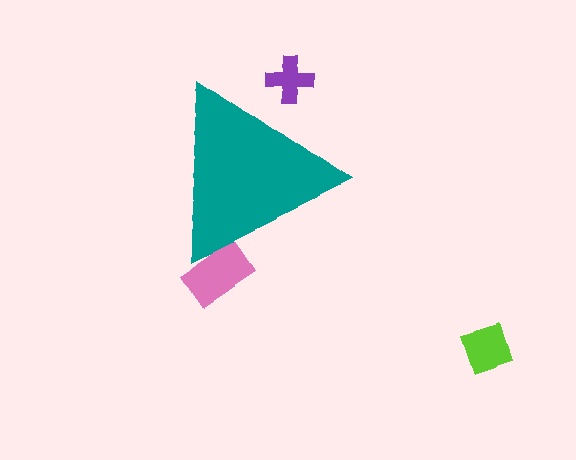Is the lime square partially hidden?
No, the lime square is fully visible.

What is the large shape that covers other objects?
A teal triangle.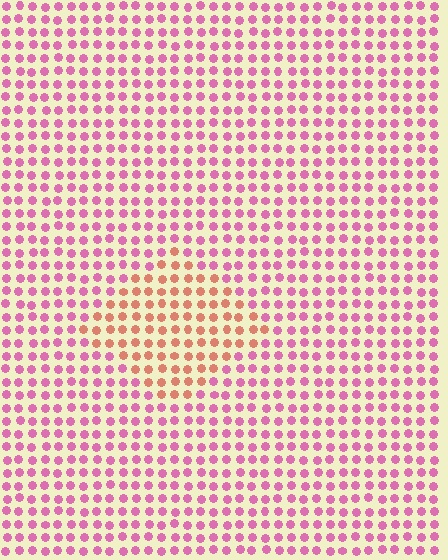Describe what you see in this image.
The image is filled with small pink elements in a uniform arrangement. A diamond-shaped region is visible where the elements are tinted to a slightly different hue, forming a subtle color boundary.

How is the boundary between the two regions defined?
The boundary is defined purely by a slight shift in hue (about 46 degrees). Spacing, size, and orientation are identical on both sides.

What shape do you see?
I see a diamond.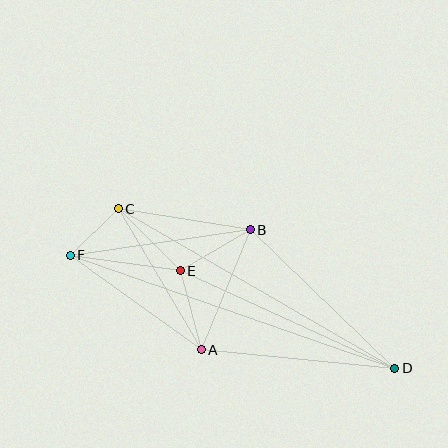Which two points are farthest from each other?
Points D and F are farthest from each other.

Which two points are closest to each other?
Points C and F are closest to each other.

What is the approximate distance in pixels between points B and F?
The distance between B and F is approximately 182 pixels.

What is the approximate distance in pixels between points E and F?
The distance between E and F is approximately 111 pixels.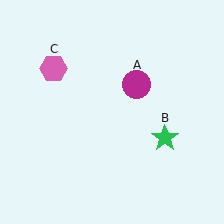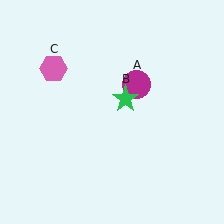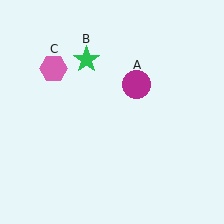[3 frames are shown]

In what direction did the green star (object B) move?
The green star (object B) moved up and to the left.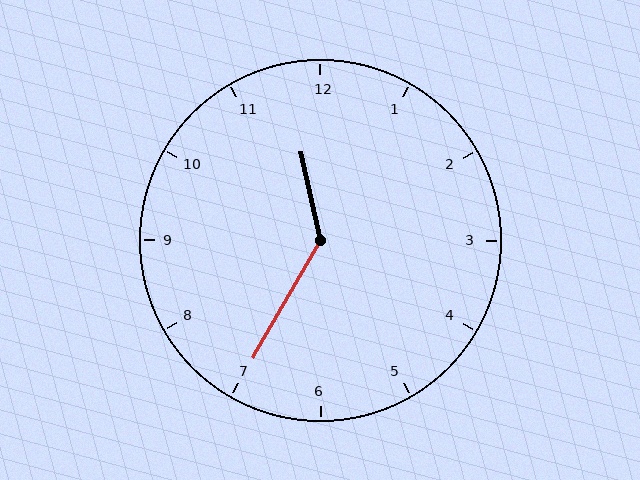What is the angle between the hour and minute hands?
Approximately 138 degrees.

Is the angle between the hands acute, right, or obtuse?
It is obtuse.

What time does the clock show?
11:35.